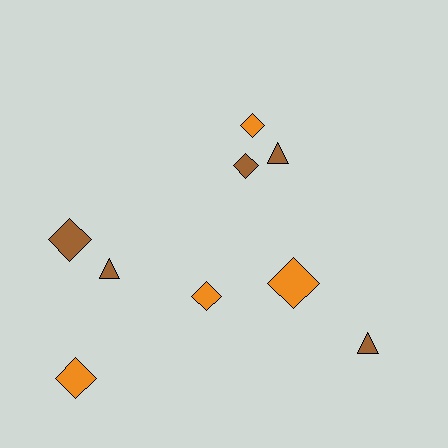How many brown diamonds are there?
There are 2 brown diamonds.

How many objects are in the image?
There are 9 objects.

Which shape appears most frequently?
Diamond, with 6 objects.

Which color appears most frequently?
Brown, with 5 objects.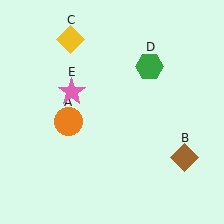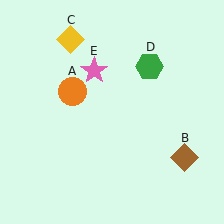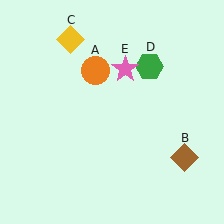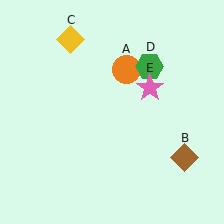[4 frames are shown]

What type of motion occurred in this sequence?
The orange circle (object A), pink star (object E) rotated clockwise around the center of the scene.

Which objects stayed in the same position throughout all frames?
Brown diamond (object B) and yellow diamond (object C) and green hexagon (object D) remained stationary.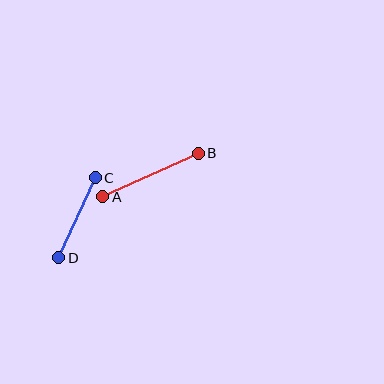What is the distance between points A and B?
The distance is approximately 105 pixels.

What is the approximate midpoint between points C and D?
The midpoint is at approximately (77, 218) pixels.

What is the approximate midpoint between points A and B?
The midpoint is at approximately (151, 175) pixels.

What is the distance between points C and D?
The distance is approximately 88 pixels.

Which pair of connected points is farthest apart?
Points A and B are farthest apart.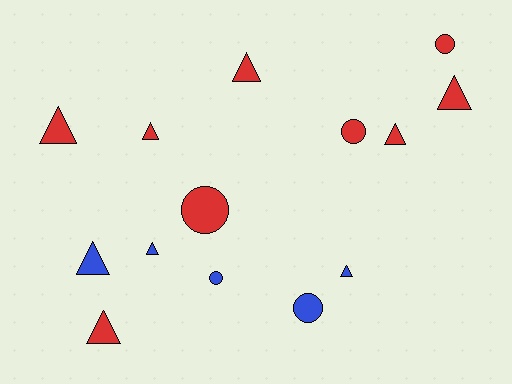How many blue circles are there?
There are 2 blue circles.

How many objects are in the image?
There are 14 objects.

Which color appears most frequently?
Red, with 9 objects.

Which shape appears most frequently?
Triangle, with 9 objects.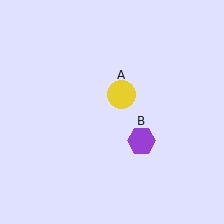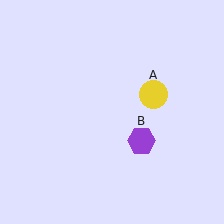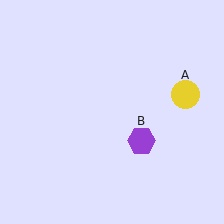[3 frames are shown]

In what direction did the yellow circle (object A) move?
The yellow circle (object A) moved right.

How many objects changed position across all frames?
1 object changed position: yellow circle (object A).